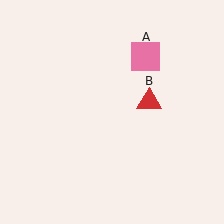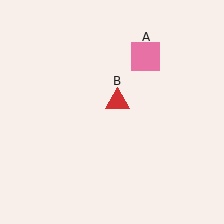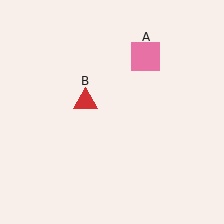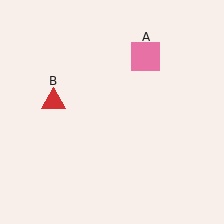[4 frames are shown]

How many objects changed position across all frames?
1 object changed position: red triangle (object B).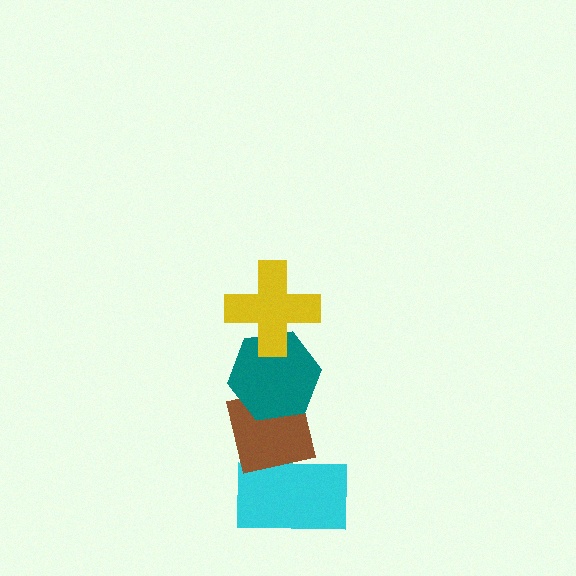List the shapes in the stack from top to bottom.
From top to bottom: the yellow cross, the teal hexagon, the brown square, the cyan rectangle.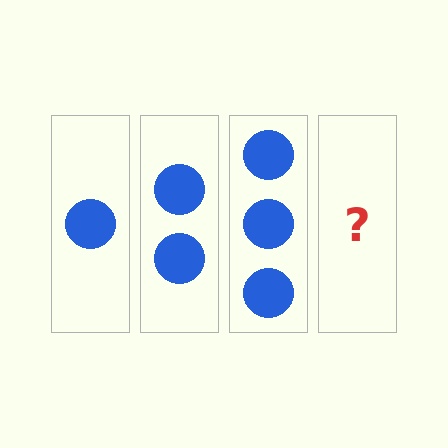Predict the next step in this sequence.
The next step is 4 circles.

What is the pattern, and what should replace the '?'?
The pattern is that each step adds one more circle. The '?' should be 4 circles.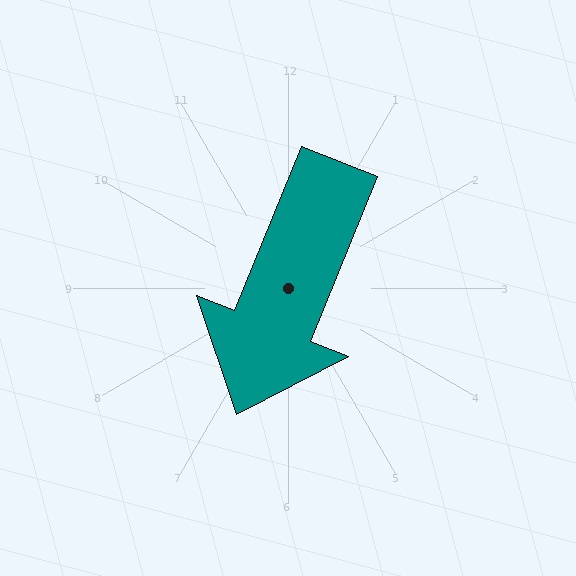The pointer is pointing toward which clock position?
Roughly 7 o'clock.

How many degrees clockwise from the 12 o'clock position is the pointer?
Approximately 202 degrees.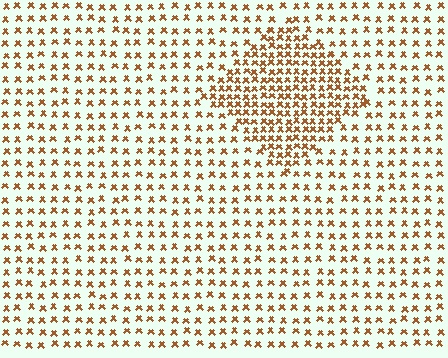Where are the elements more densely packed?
The elements are more densely packed inside the diamond boundary.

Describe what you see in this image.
The image contains small brown elements arranged at two different densities. A diamond-shaped region is visible where the elements are more densely packed than the surrounding area.